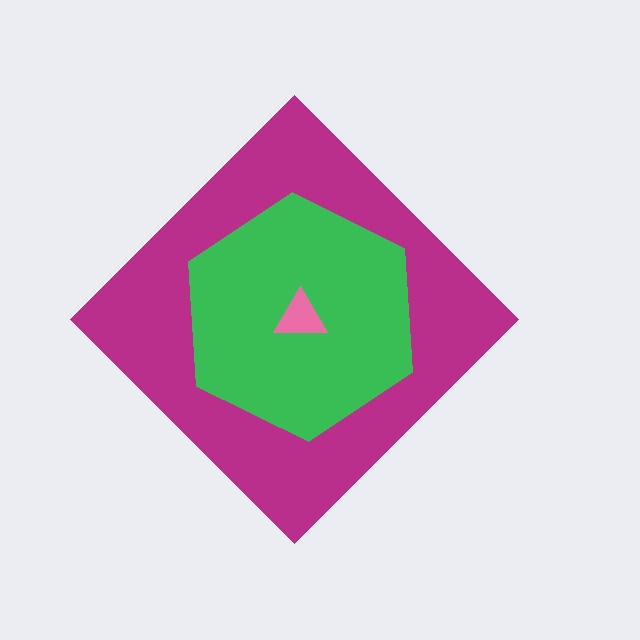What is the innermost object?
The pink triangle.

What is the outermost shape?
The magenta diamond.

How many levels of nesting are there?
3.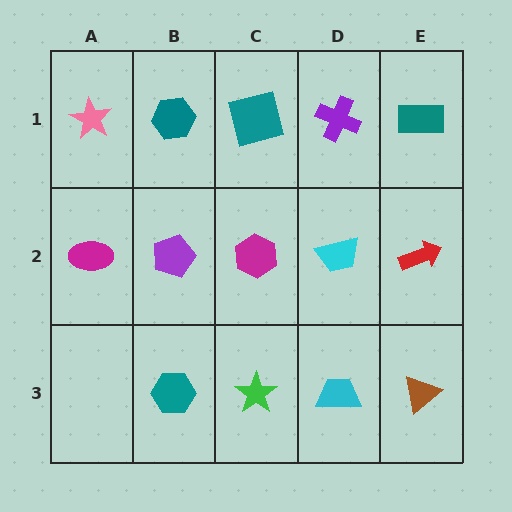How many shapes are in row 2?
5 shapes.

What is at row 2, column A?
A magenta ellipse.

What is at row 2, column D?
A cyan trapezoid.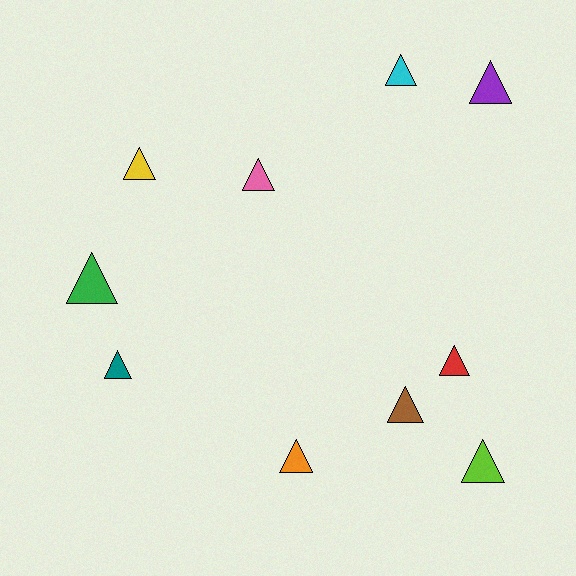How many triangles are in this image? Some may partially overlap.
There are 10 triangles.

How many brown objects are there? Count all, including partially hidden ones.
There is 1 brown object.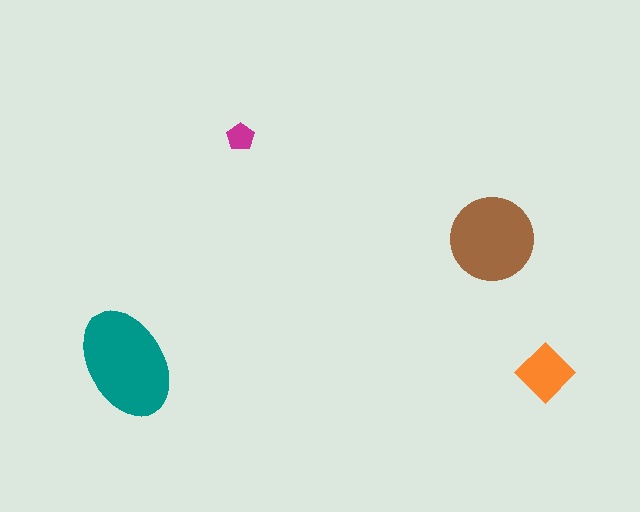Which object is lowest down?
The orange diamond is bottommost.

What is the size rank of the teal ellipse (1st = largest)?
1st.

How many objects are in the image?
There are 4 objects in the image.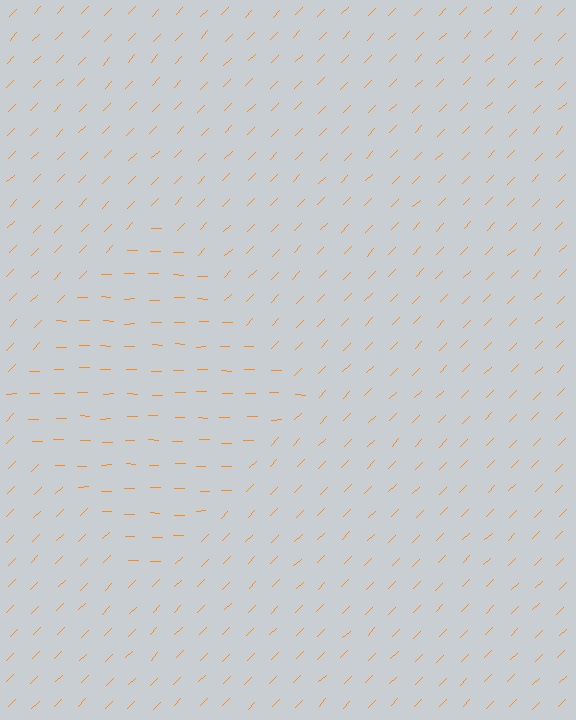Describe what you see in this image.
The image is filled with small orange line segments. A diamond region in the image has lines oriented differently from the surrounding lines, creating a visible texture boundary.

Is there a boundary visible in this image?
Yes, there is a texture boundary formed by a change in line orientation.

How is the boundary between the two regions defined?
The boundary is defined purely by a change in line orientation (approximately 45 degrees difference). All lines are the same color and thickness.